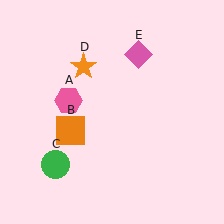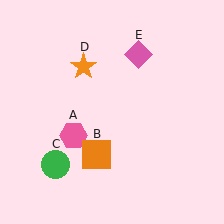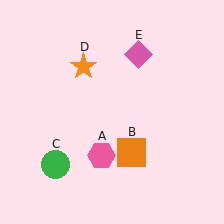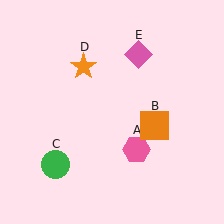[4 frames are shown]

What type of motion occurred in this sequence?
The pink hexagon (object A), orange square (object B) rotated counterclockwise around the center of the scene.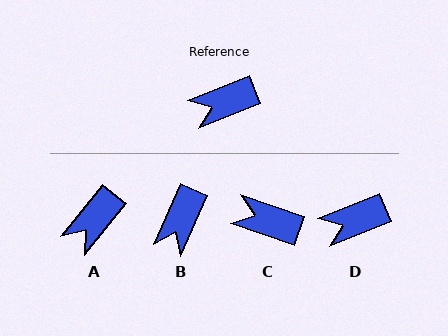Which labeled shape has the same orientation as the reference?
D.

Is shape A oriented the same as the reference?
No, it is off by about 28 degrees.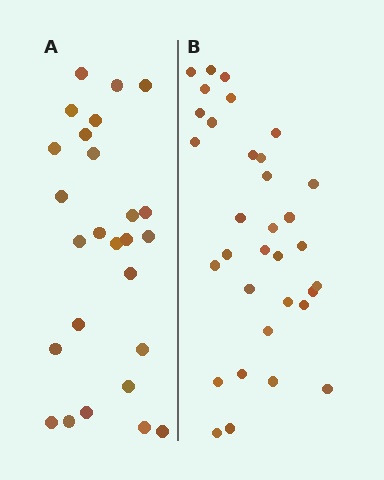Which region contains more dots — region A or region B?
Region B (the right region) has more dots.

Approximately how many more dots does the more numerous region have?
Region B has roughly 8 or so more dots than region A.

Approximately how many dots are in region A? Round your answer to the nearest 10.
About 30 dots. (The exact count is 26, which rounds to 30.)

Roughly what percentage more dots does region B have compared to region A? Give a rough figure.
About 25% more.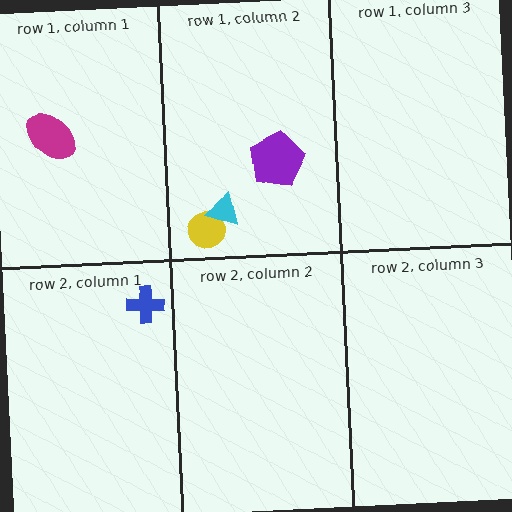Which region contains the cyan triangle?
The row 1, column 2 region.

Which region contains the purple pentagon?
The row 1, column 2 region.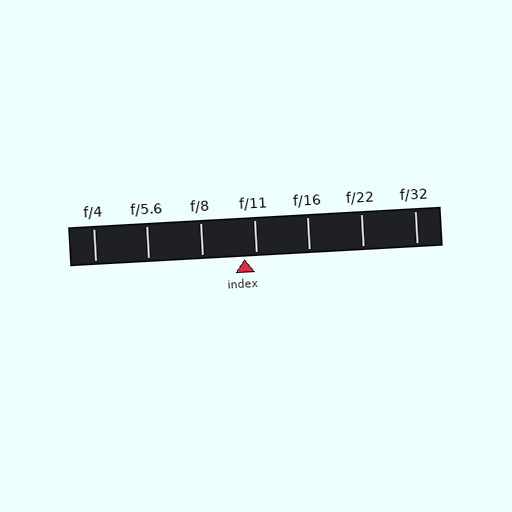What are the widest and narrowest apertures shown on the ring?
The widest aperture shown is f/4 and the narrowest is f/32.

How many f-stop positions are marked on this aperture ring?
There are 7 f-stop positions marked.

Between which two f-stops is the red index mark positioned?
The index mark is between f/8 and f/11.